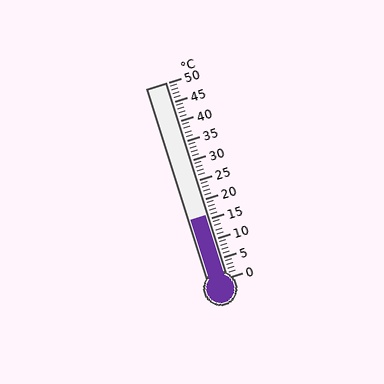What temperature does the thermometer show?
The thermometer shows approximately 16°C.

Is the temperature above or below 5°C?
The temperature is above 5°C.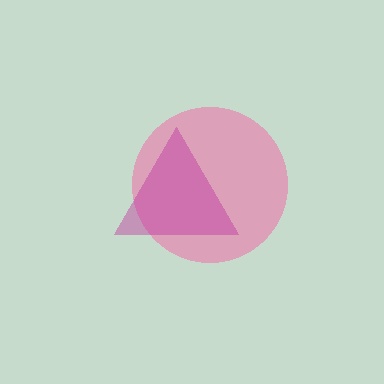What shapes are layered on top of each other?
The layered shapes are: a pink circle, a magenta triangle.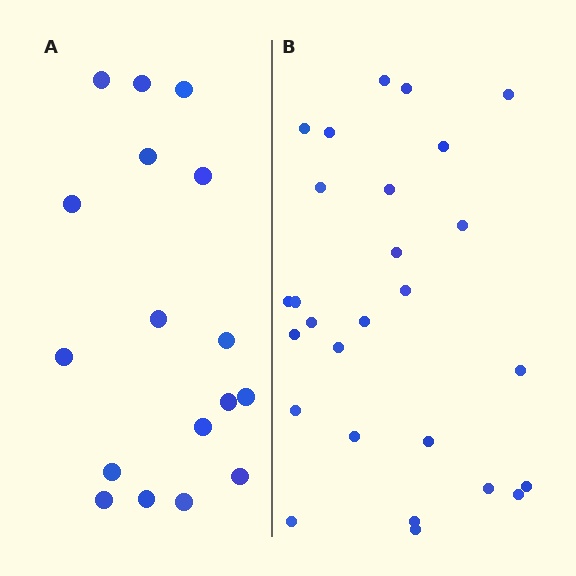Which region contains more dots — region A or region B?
Region B (the right region) has more dots.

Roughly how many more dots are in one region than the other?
Region B has roughly 10 or so more dots than region A.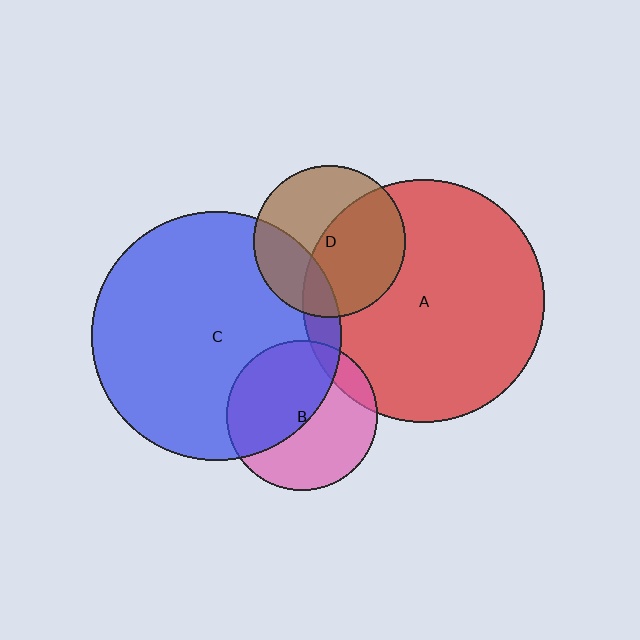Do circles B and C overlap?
Yes.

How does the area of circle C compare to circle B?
Approximately 2.7 times.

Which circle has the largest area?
Circle C (blue).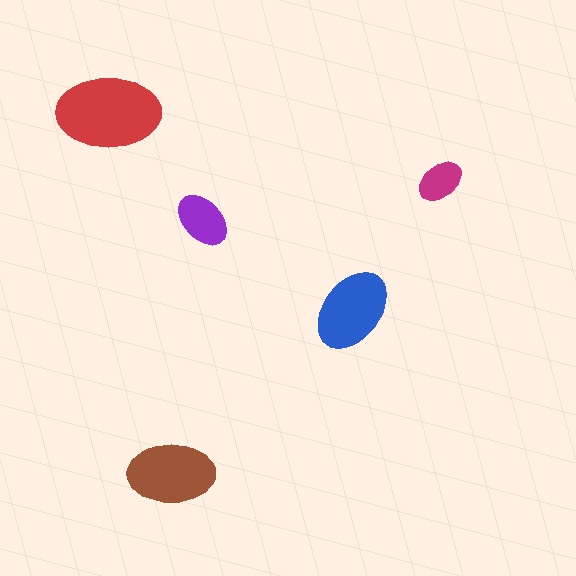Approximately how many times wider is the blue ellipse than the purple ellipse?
About 1.5 times wider.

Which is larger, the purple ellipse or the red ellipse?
The red one.